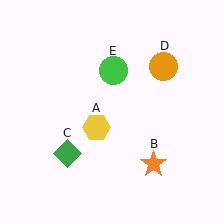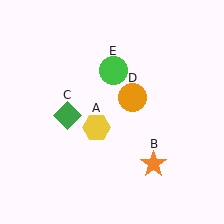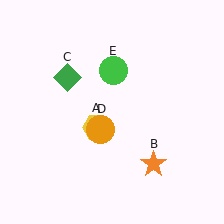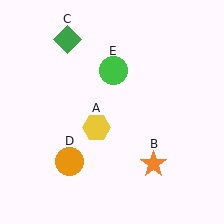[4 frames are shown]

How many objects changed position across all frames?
2 objects changed position: green diamond (object C), orange circle (object D).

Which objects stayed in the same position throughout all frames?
Yellow hexagon (object A) and orange star (object B) and green circle (object E) remained stationary.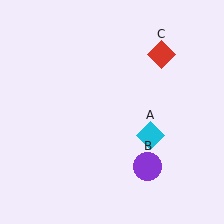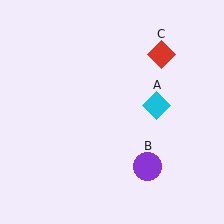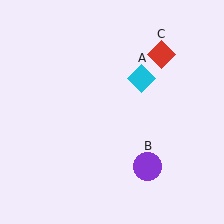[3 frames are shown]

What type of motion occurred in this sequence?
The cyan diamond (object A) rotated counterclockwise around the center of the scene.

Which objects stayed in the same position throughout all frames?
Purple circle (object B) and red diamond (object C) remained stationary.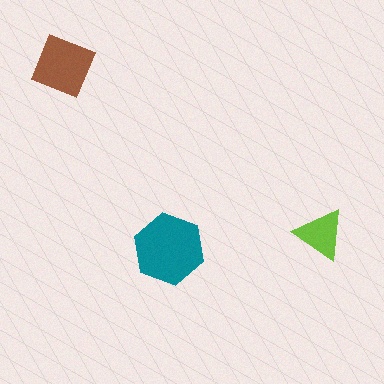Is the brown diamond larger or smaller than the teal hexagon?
Smaller.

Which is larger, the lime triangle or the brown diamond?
The brown diamond.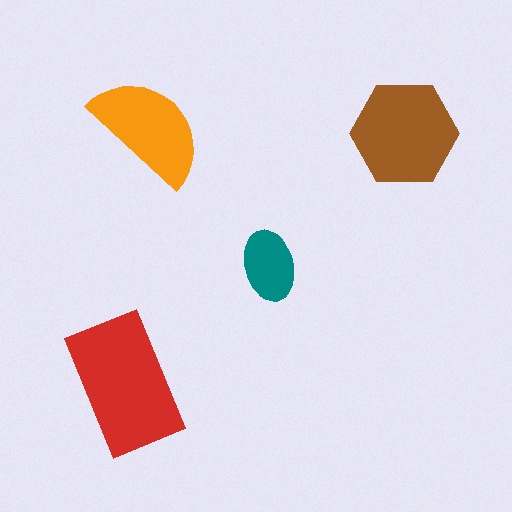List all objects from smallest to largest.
The teal ellipse, the orange semicircle, the brown hexagon, the red rectangle.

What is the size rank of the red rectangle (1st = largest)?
1st.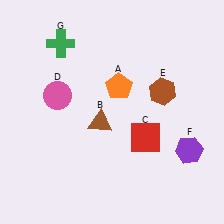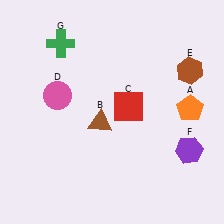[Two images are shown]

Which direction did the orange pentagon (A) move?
The orange pentagon (A) moved right.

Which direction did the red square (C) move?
The red square (C) moved up.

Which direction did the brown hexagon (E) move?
The brown hexagon (E) moved right.